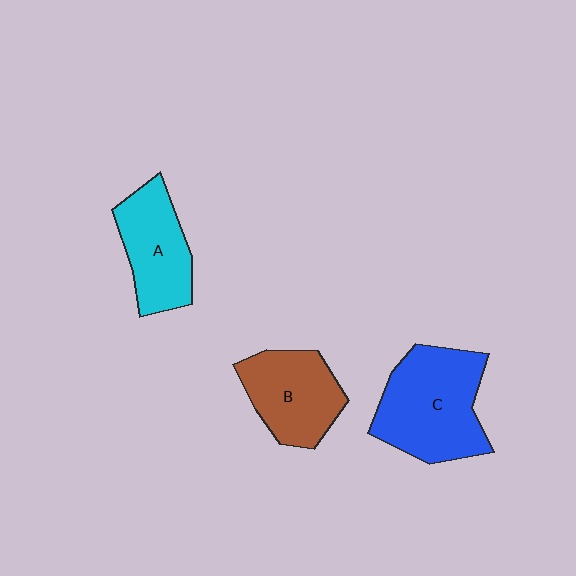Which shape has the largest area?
Shape C (blue).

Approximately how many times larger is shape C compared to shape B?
Approximately 1.4 times.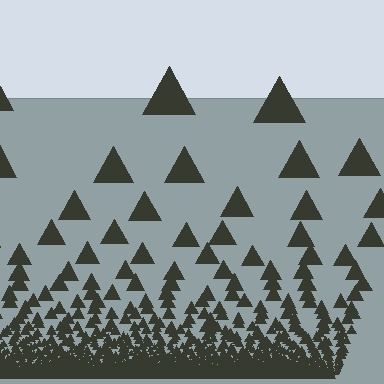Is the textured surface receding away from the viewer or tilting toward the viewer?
The surface appears to tilt toward the viewer. Texture elements get larger and sparser toward the top.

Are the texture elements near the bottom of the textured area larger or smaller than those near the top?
Smaller. The gradient is inverted — elements near the bottom are smaller and denser.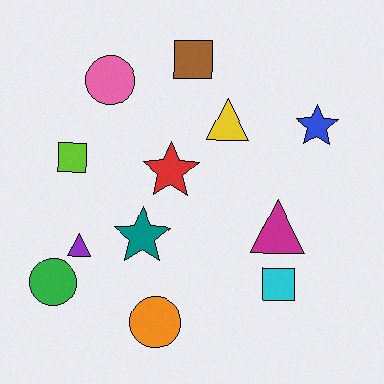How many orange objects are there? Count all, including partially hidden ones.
There is 1 orange object.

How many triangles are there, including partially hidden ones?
There are 3 triangles.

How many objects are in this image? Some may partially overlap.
There are 12 objects.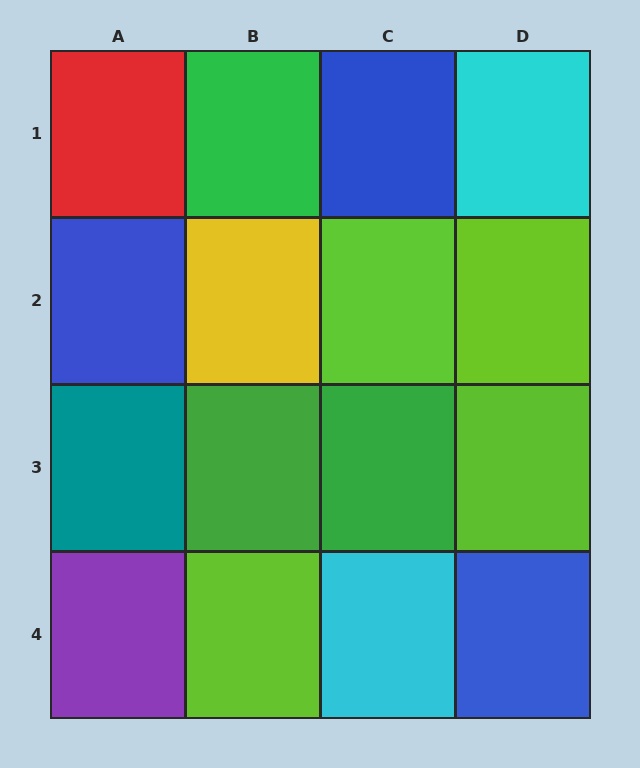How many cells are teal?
1 cell is teal.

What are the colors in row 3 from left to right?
Teal, green, green, lime.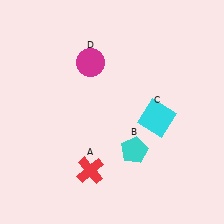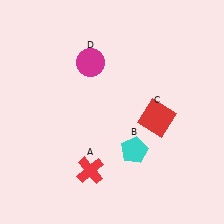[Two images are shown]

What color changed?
The square (C) changed from cyan in Image 1 to red in Image 2.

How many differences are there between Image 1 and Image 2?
There is 1 difference between the two images.